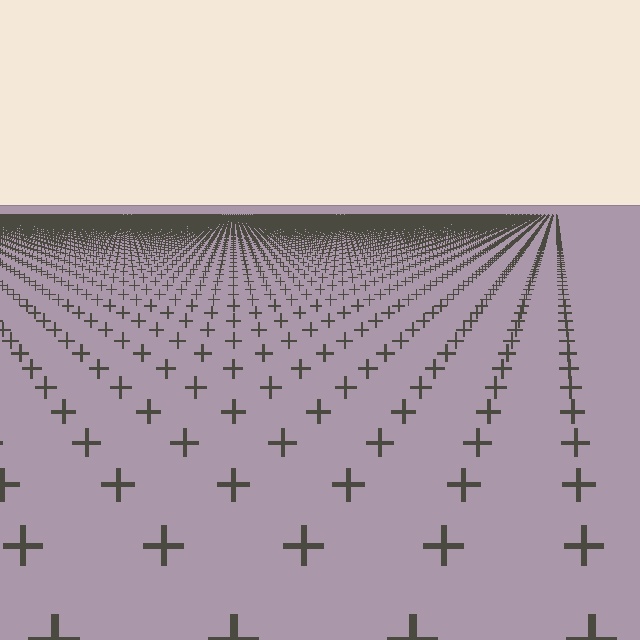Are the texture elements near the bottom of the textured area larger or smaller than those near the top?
Larger. Near the bottom, elements are closer to the viewer and appear at a bigger on-screen size.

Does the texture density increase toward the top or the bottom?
Density increases toward the top.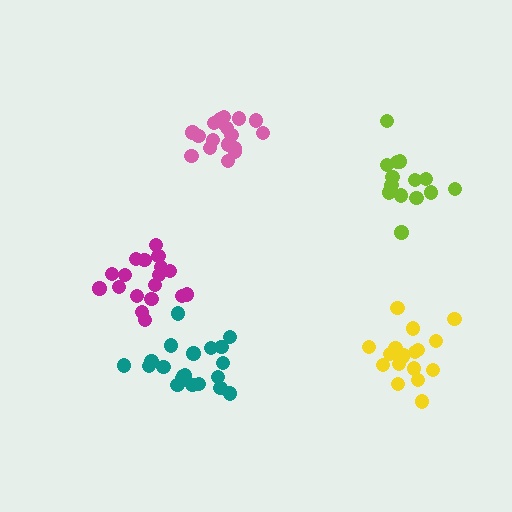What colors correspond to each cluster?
The clusters are colored: yellow, pink, teal, lime, magenta.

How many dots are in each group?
Group 1: 18 dots, Group 2: 18 dots, Group 3: 20 dots, Group 4: 14 dots, Group 5: 18 dots (88 total).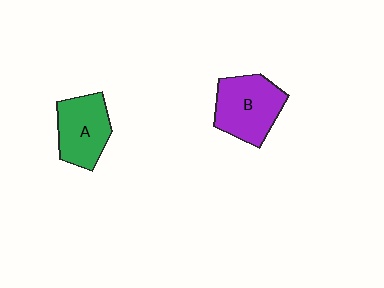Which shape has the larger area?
Shape B (purple).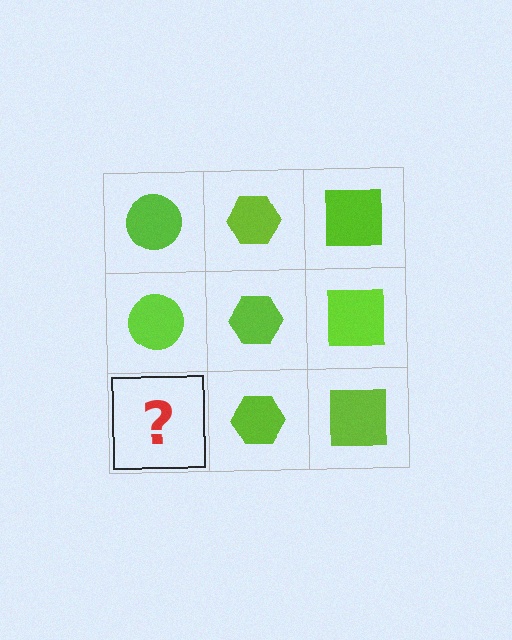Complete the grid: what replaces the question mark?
The question mark should be replaced with a lime circle.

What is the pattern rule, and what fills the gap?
The rule is that each column has a consistent shape. The gap should be filled with a lime circle.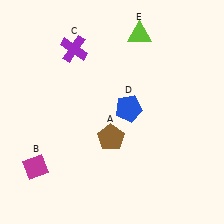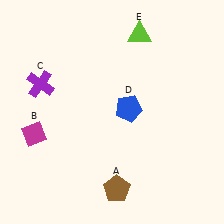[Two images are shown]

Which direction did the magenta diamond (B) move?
The magenta diamond (B) moved up.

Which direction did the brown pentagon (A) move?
The brown pentagon (A) moved down.